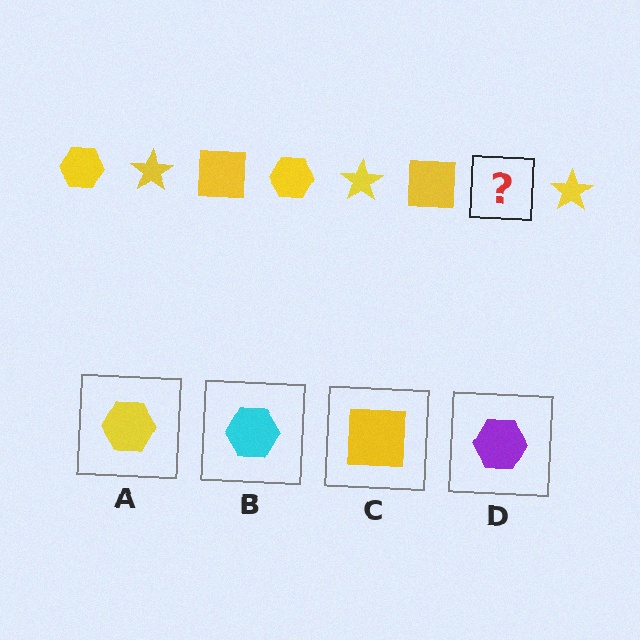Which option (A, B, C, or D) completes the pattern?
A.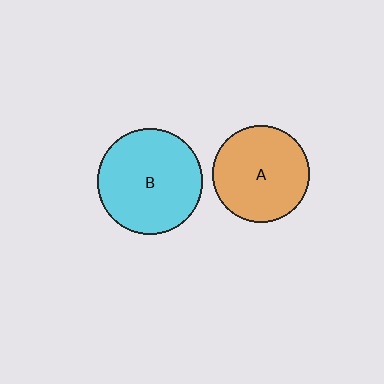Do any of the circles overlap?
No, none of the circles overlap.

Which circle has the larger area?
Circle B (cyan).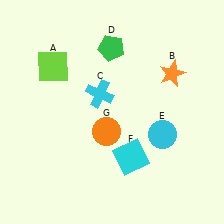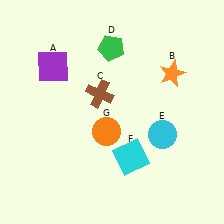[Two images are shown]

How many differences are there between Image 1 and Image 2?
There are 2 differences between the two images.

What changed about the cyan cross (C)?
In Image 1, C is cyan. In Image 2, it changed to brown.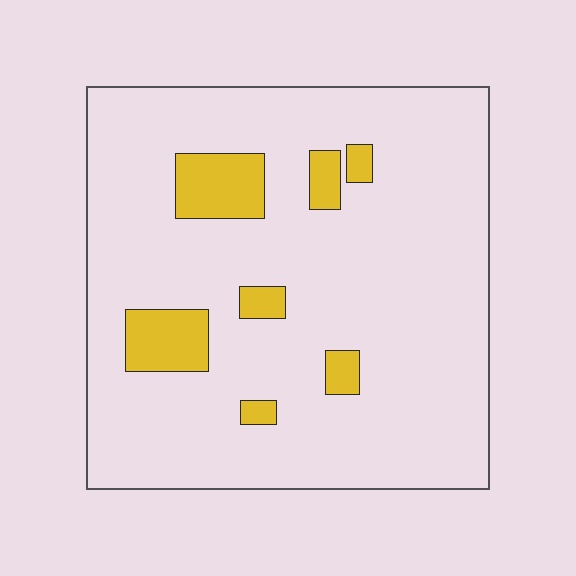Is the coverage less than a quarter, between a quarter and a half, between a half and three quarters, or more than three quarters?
Less than a quarter.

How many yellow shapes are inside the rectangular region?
7.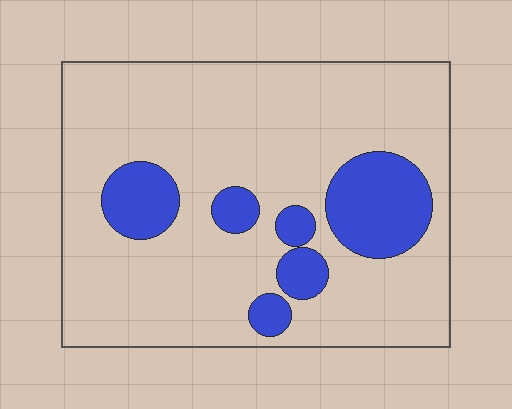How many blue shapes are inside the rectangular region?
6.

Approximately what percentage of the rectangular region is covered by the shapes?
Approximately 20%.